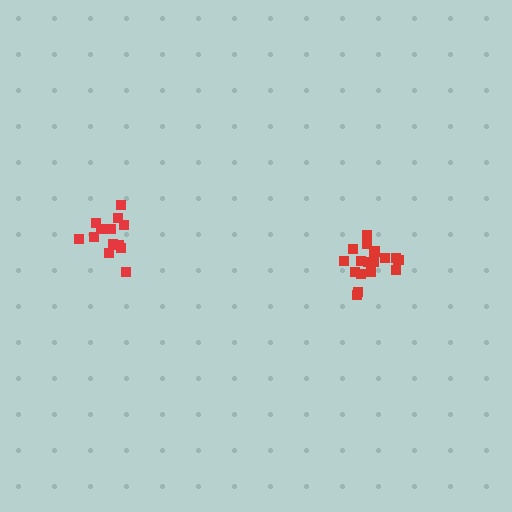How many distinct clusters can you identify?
There are 2 distinct clusters.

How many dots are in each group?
Group 1: 17 dots, Group 2: 13 dots (30 total).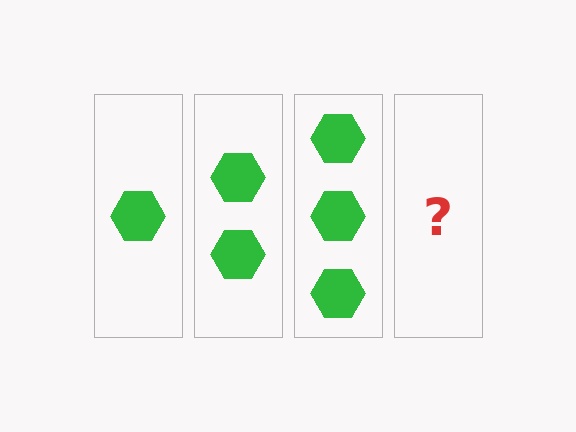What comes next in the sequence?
The next element should be 4 hexagons.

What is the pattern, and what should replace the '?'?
The pattern is that each step adds one more hexagon. The '?' should be 4 hexagons.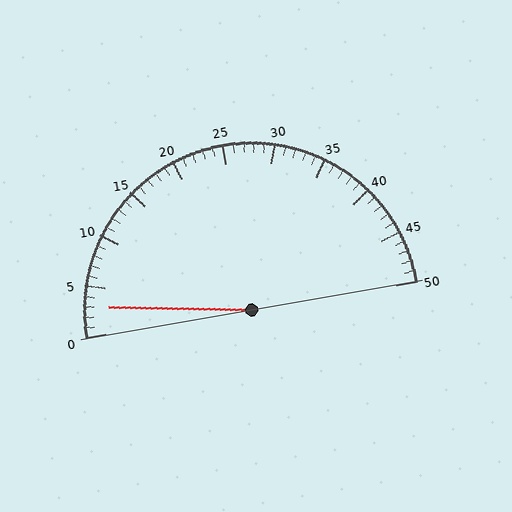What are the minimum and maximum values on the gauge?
The gauge ranges from 0 to 50.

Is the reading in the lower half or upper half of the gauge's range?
The reading is in the lower half of the range (0 to 50).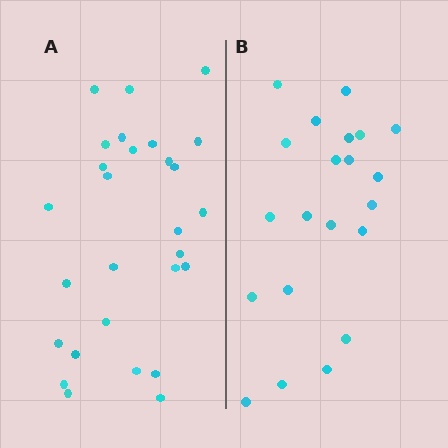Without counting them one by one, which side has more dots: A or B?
Region A (the left region) has more dots.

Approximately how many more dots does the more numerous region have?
Region A has roughly 8 or so more dots than region B.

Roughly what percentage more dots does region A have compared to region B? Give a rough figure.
About 35% more.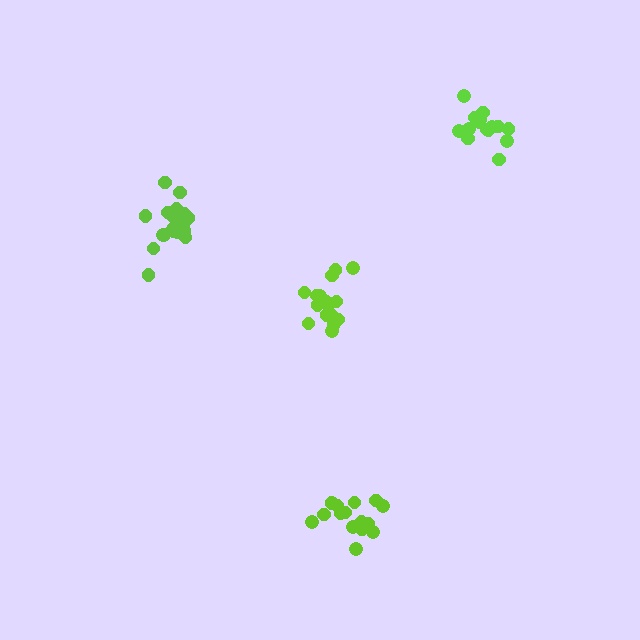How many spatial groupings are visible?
There are 4 spatial groupings.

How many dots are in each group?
Group 1: 18 dots, Group 2: 19 dots, Group 3: 15 dots, Group 4: 16 dots (68 total).